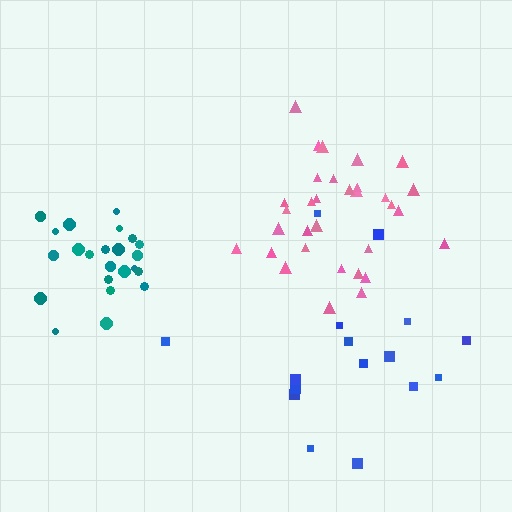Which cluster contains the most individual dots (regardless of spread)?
Pink (32).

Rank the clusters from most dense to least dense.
pink, teal, blue.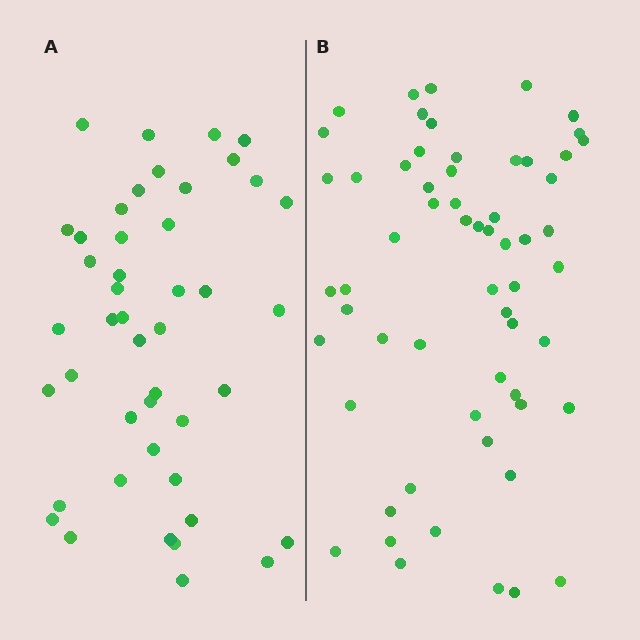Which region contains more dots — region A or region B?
Region B (the right region) has more dots.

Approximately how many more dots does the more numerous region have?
Region B has approximately 15 more dots than region A.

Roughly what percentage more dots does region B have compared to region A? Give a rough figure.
About 35% more.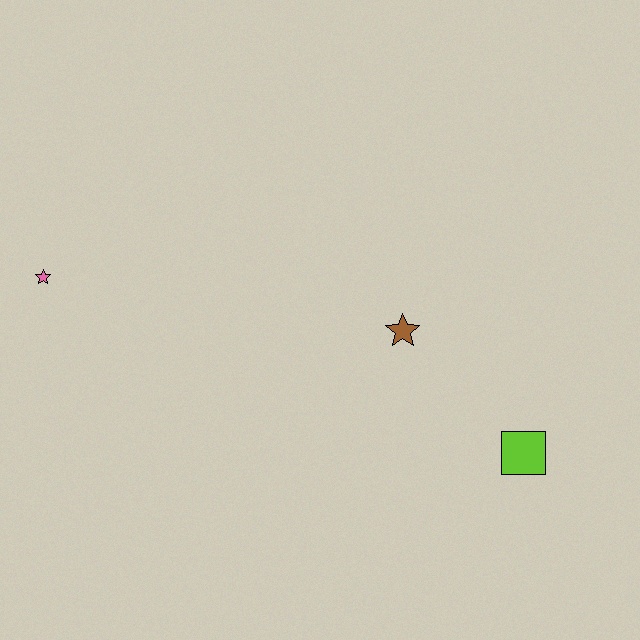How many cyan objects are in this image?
There are no cyan objects.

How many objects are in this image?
There are 3 objects.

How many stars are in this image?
There are 2 stars.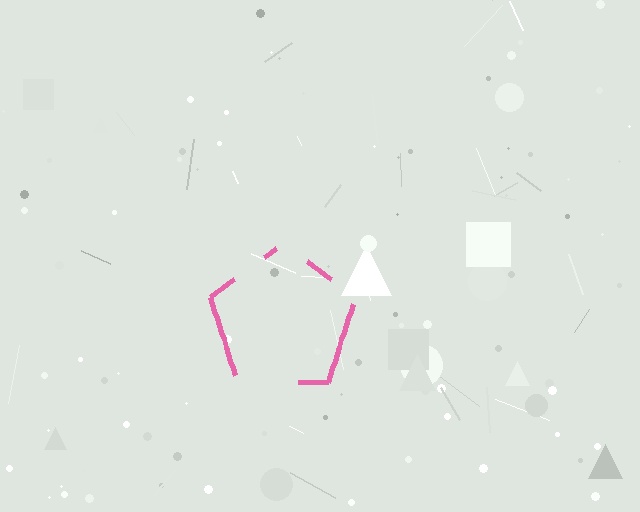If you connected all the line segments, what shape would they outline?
They would outline a pentagon.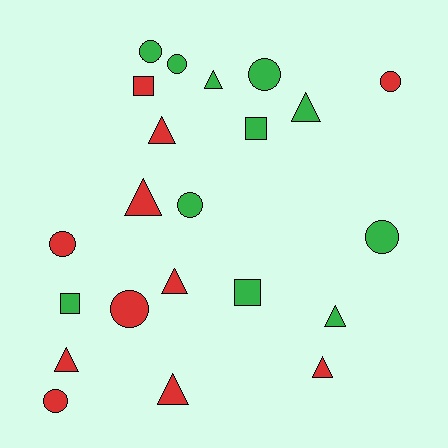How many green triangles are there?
There are 3 green triangles.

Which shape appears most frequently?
Triangle, with 9 objects.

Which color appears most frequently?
Red, with 11 objects.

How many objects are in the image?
There are 22 objects.